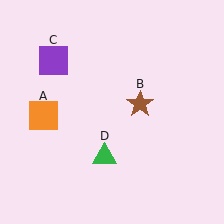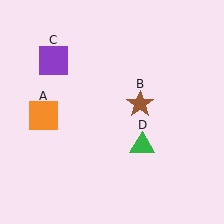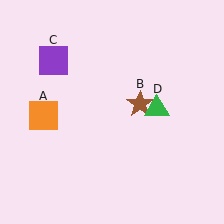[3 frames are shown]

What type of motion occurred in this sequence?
The green triangle (object D) rotated counterclockwise around the center of the scene.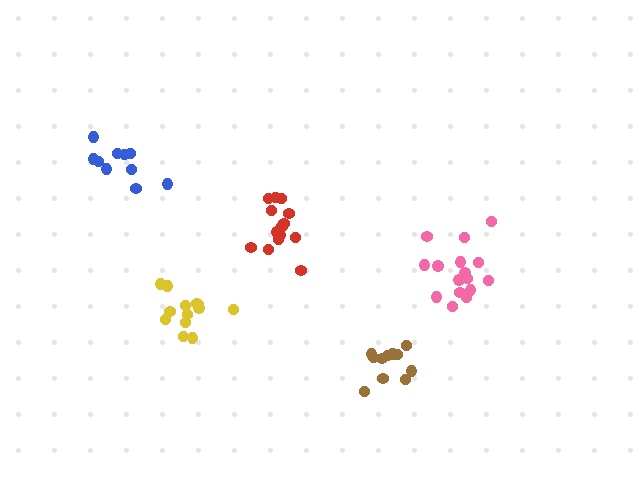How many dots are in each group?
Group 1: 10 dots, Group 2: 11 dots, Group 3: 13 dots, Group 4: 16 dots, Group 5: 14 dots (64 total).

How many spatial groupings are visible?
There are 5 spatial groupings.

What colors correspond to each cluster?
The clusters are colored: blue, brown, yellow, pink, red.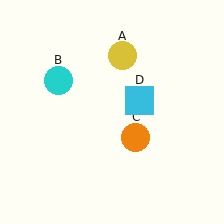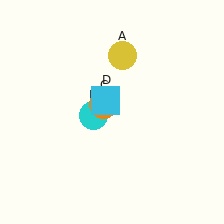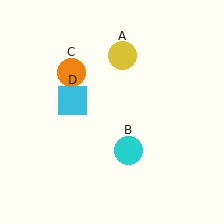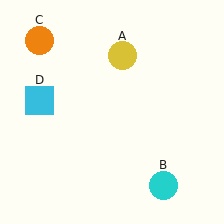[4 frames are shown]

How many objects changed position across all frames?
3 objects changed position: cyan circle (object B), orange circle (object C), cyan square (object D).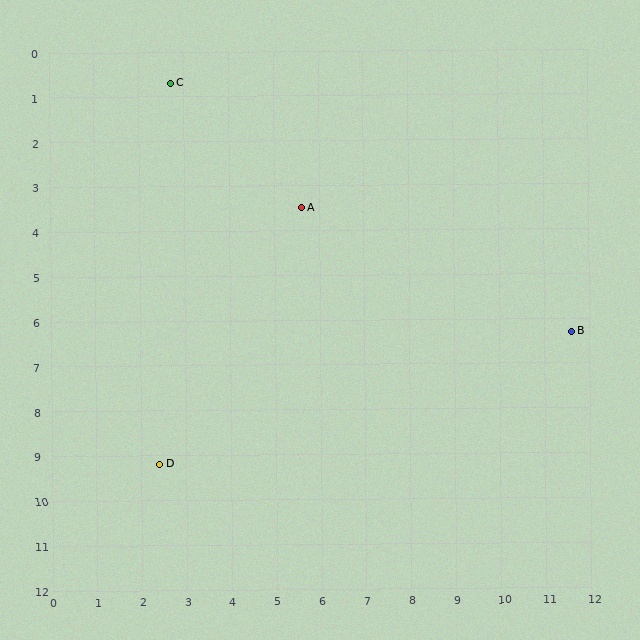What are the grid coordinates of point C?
Point C is at approximately (2.7, 0.7).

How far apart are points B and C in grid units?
Points B and C are about 10.5 grid units apart.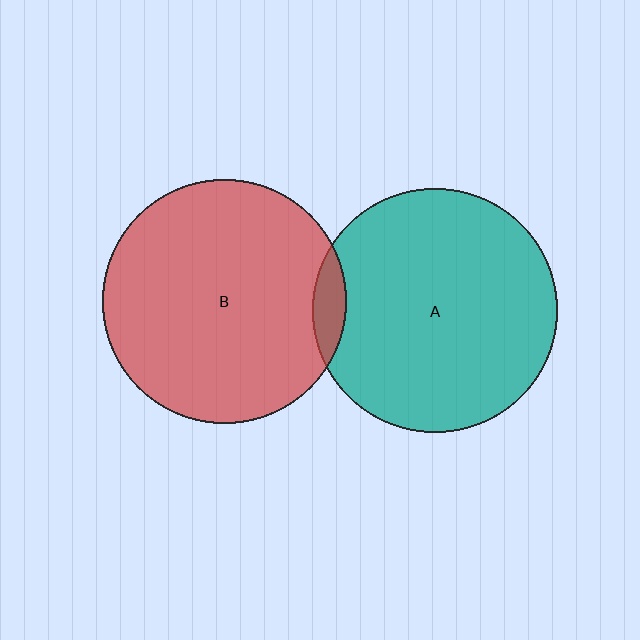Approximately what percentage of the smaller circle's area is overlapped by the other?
Approximately 5%.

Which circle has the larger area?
Circle A (teal).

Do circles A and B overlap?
Yes.